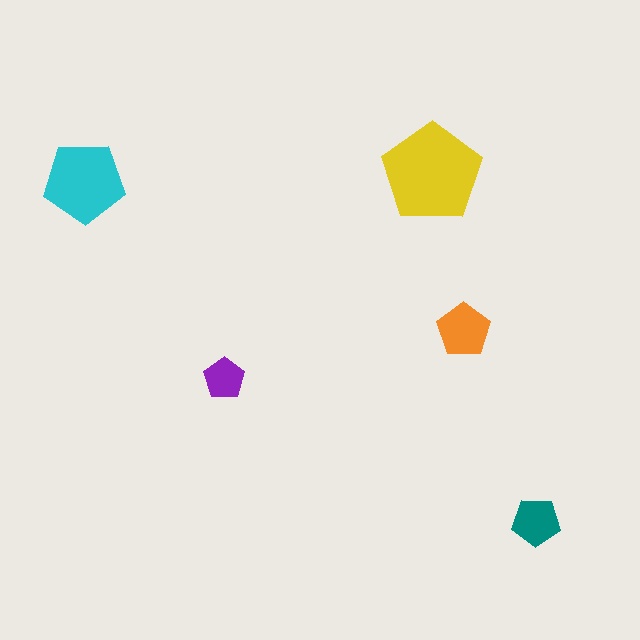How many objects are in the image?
There are 5 objects in the image.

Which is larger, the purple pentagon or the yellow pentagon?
The yellow one.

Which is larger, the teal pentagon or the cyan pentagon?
The cyan one.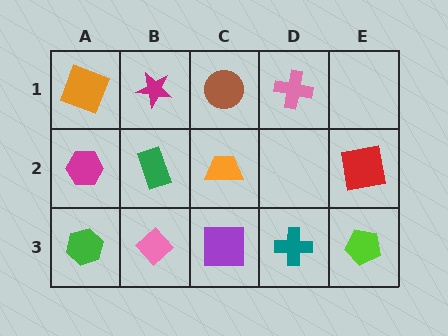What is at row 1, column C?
A brown circle.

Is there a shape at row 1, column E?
No, that cell is empty.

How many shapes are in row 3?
5 shapes.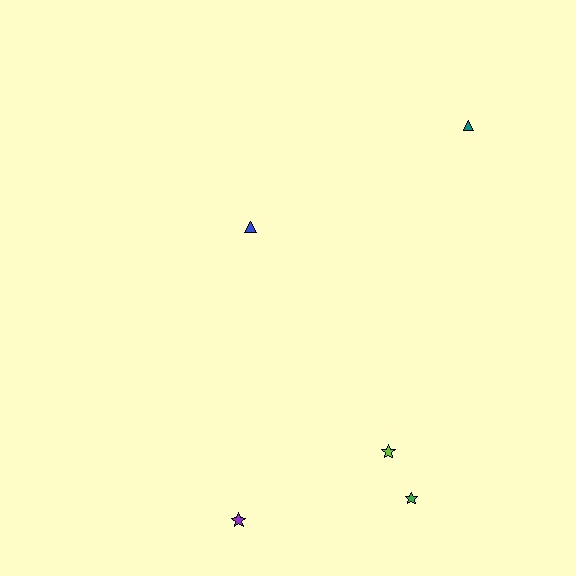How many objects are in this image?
There are 5 objects.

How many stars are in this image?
There are 3 stars.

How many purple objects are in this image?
There is 1 purple object.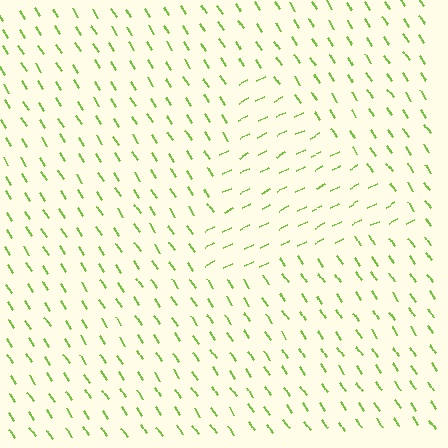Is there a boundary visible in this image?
Yes, there is a texture boundary formed by a change in line orientation.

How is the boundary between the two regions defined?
The boundary is defined purely by a change in line orientation (approximately 83 degrees difference). All lines are the same color and thickness.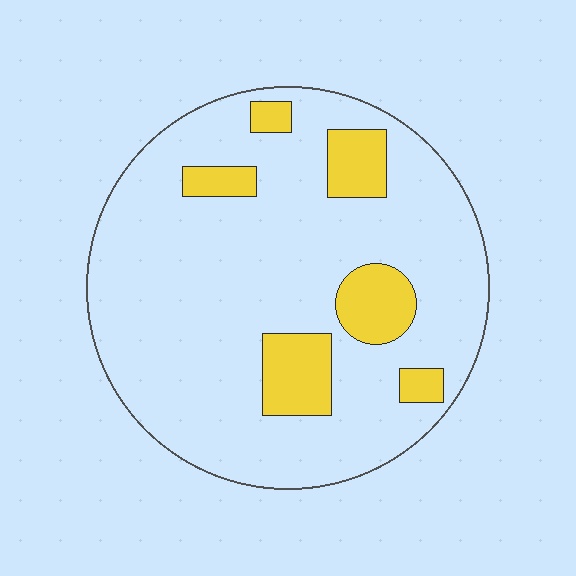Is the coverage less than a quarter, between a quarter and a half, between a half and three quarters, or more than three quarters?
Less than a quarter.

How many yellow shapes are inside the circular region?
6.